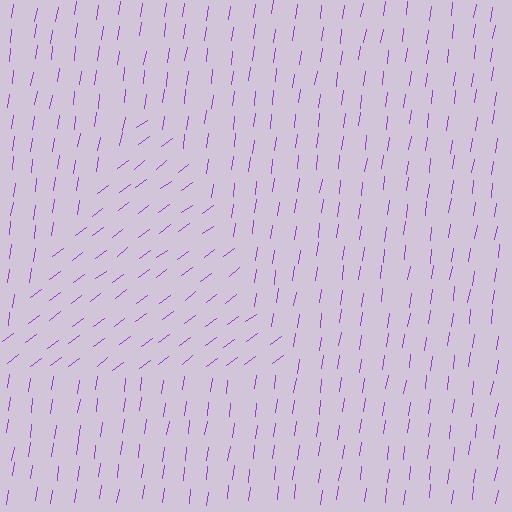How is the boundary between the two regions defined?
The boundary is defined purely by a change in line orientation (approximately 45 degrees difference). All lines are the same color and thickness.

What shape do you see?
I see a triangle.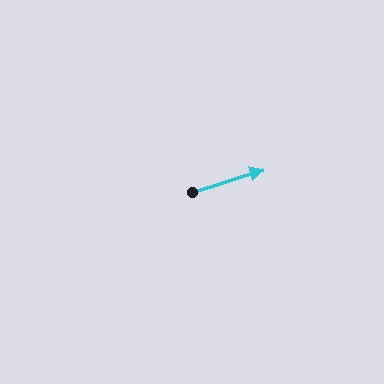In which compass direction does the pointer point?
East.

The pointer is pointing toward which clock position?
Roughly 2 o'clock.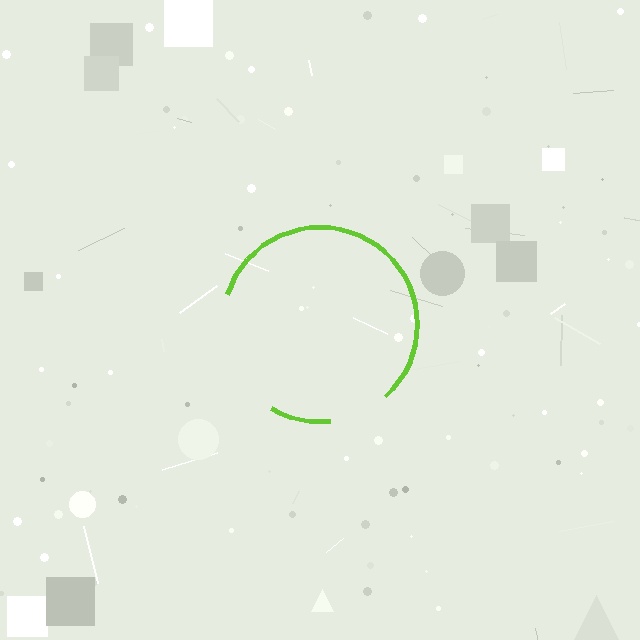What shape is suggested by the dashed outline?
The dashed outline suggests a circle.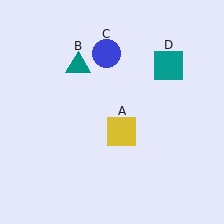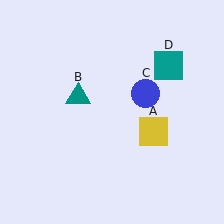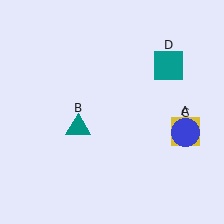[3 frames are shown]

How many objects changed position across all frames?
3 objects changed position: yellow square (object A), teal triangle (object B), blue circle (object C).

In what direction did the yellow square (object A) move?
The yellow square (object A) moved right.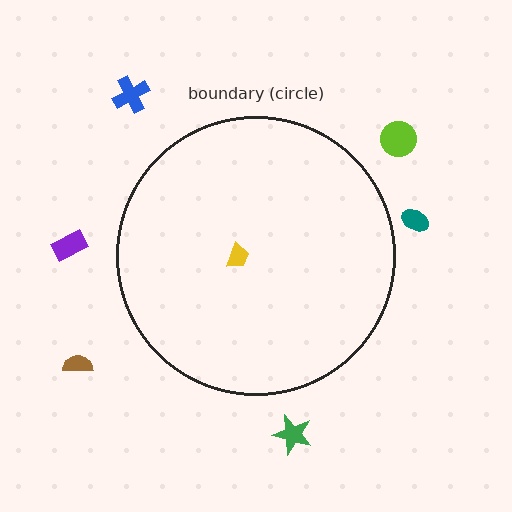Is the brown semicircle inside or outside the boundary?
Outside.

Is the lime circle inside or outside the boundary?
Outside.